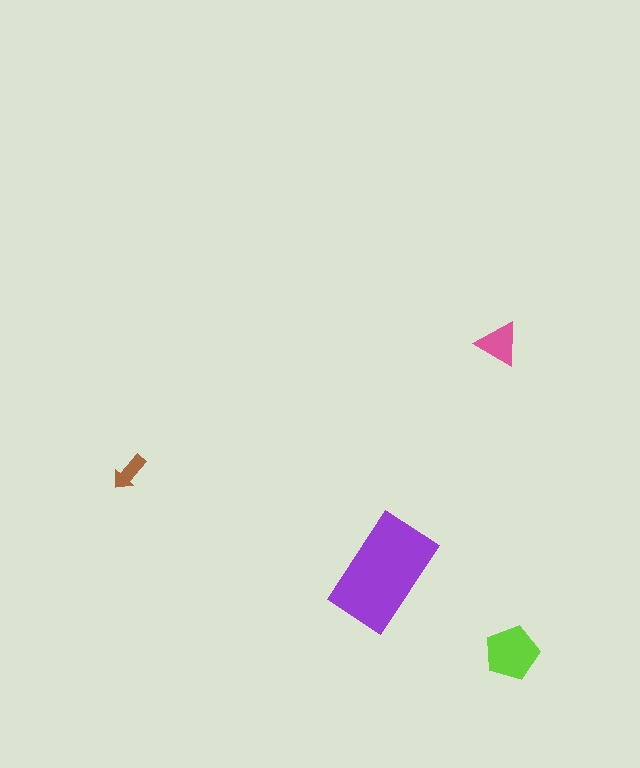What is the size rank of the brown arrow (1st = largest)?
4th.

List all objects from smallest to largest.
The brown arrow, the pink triangle, the lime pentagon, the purple rectangle.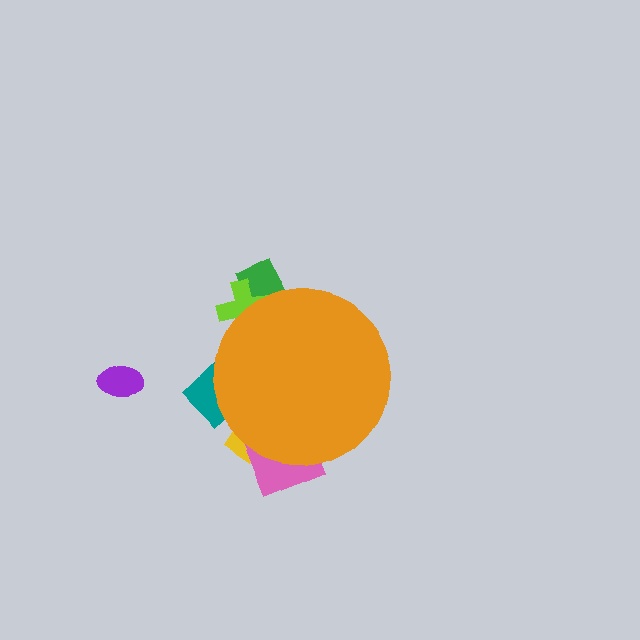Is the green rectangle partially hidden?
Yes, the green rectangle is partially hidden behind the orange circle.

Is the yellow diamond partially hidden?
Yes, the yellow diamond is partially hidden behind the orange circle.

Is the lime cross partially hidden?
Yes, the lime cross is partially hidden behind the orange circle.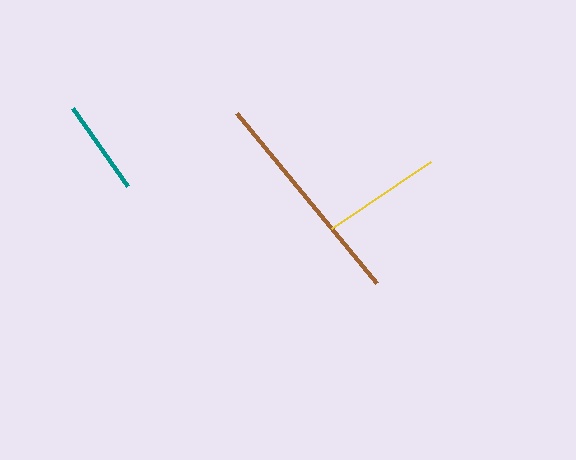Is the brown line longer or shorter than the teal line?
The brown line is longer than the teal line.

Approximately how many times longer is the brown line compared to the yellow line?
The brown line is approximately 1.9 times the length of the yellow line.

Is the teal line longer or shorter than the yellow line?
The yellow line is longer than the teal line.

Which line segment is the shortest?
The teal line is the shortest at approximately 95 pixels.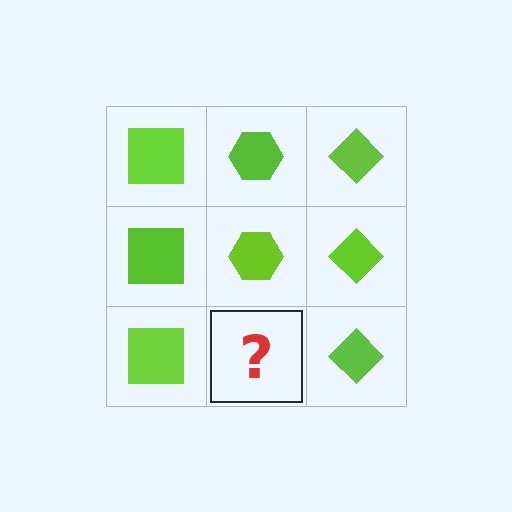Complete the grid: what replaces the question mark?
The question mark should be replaced with a lime hexagon.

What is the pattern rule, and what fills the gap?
The rule is that each column has a consistent shape. The gap should be filled with a lime hexagon.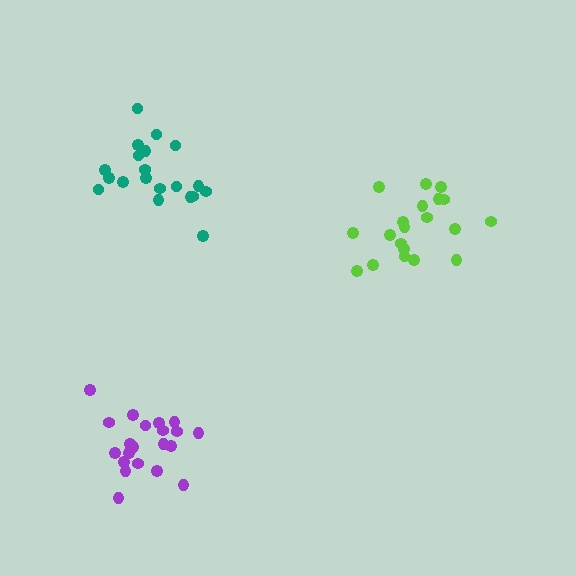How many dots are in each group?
Group 1: 20 dots, Group 2: 20 dots, Group 3: 21 dots (61 total).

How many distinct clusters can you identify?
There are 3 distinct clusters.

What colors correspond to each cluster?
The clusters are colored: teal, lime, purple.